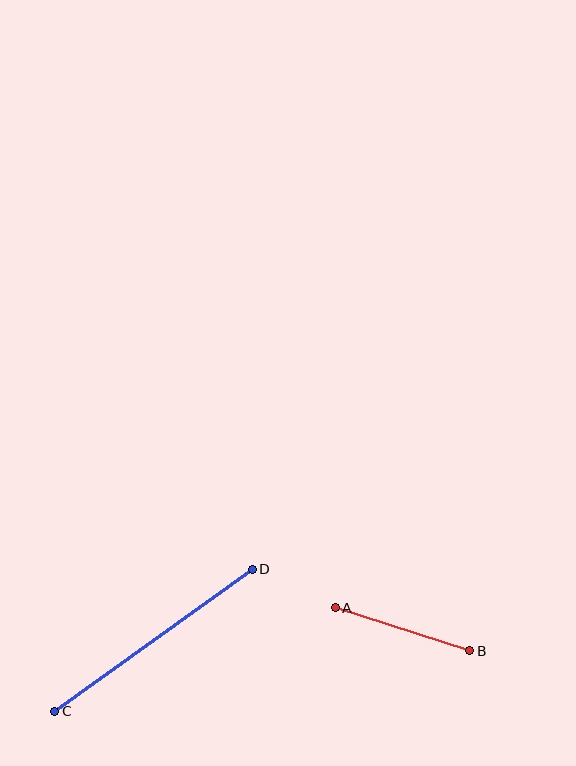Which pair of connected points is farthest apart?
Points C and D are farthest apart.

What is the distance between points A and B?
The distance is approximately 141 pixels.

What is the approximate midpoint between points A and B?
The midpoint is at approximately (403, 629) pixels.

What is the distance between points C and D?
The distance is approximately 243 pixels.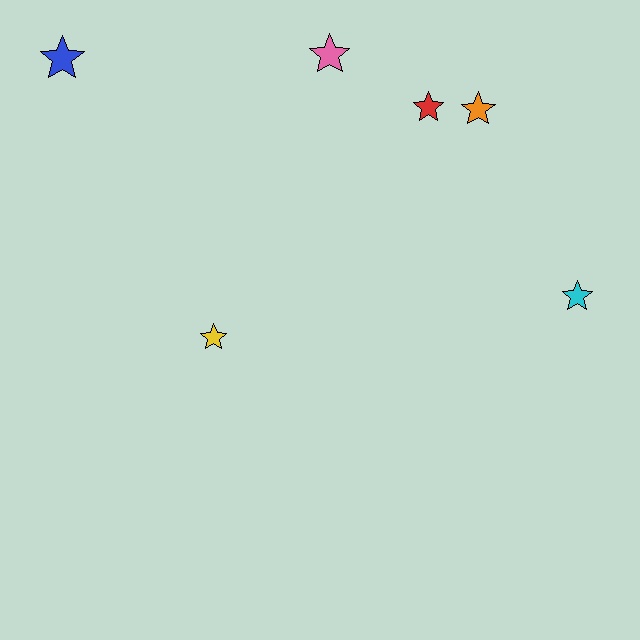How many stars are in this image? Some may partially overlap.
There are 6 stars.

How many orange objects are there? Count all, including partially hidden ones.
There is 1 orange object.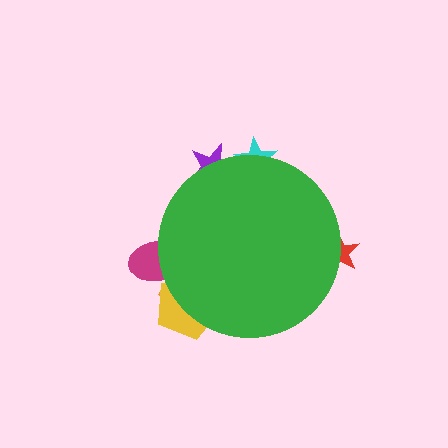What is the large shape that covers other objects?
A green circle.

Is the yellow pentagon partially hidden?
Yes, the yellow pentagon is partially hidden behind the green circle.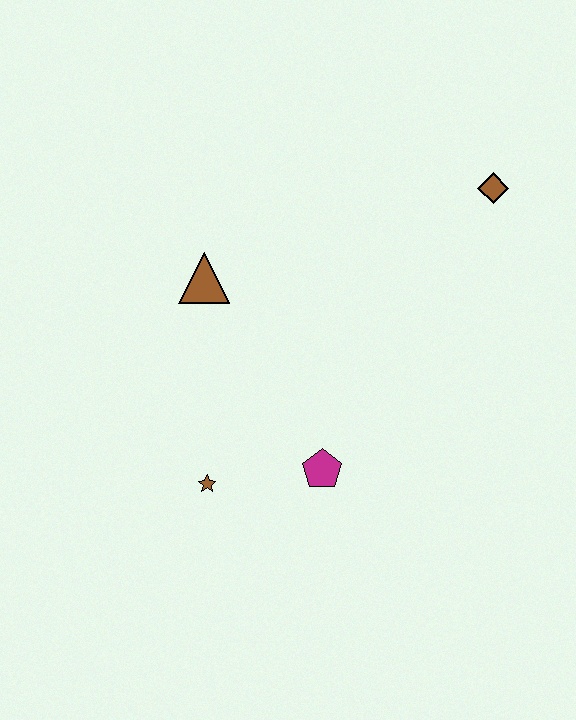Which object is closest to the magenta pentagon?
The brown star is closest to the magenta pentagon.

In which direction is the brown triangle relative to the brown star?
The brown triangle is above the brown star.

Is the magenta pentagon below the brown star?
No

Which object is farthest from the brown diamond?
The brown star is farthest from the brown diamond.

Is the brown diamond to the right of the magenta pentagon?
Yes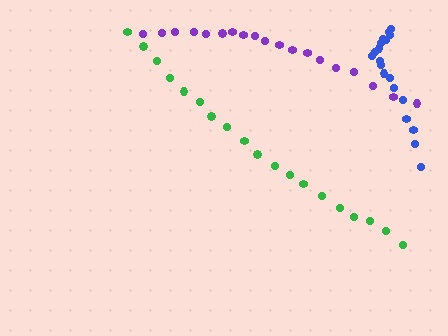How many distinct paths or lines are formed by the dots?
There are 3 distinct paths.